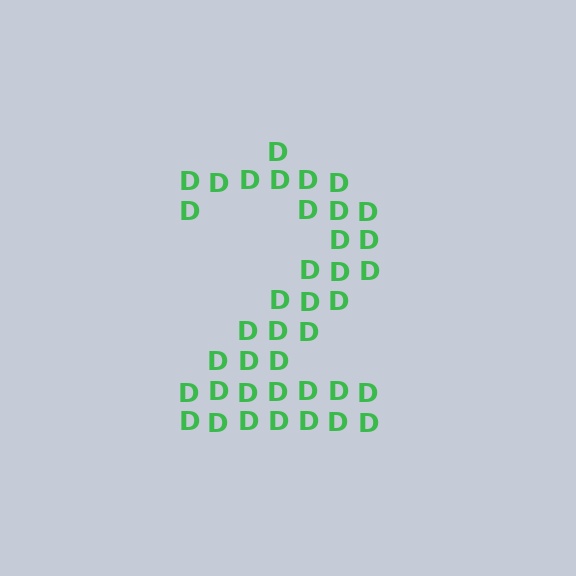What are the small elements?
The small elements are letter D's.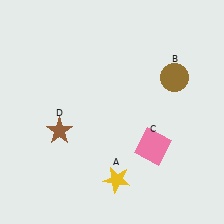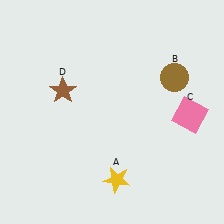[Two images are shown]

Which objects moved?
The objects that moved are: the pink square (C), the brown star (D).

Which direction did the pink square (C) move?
The pink square (C) moved right.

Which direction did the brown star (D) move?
The brown star (D) moved up.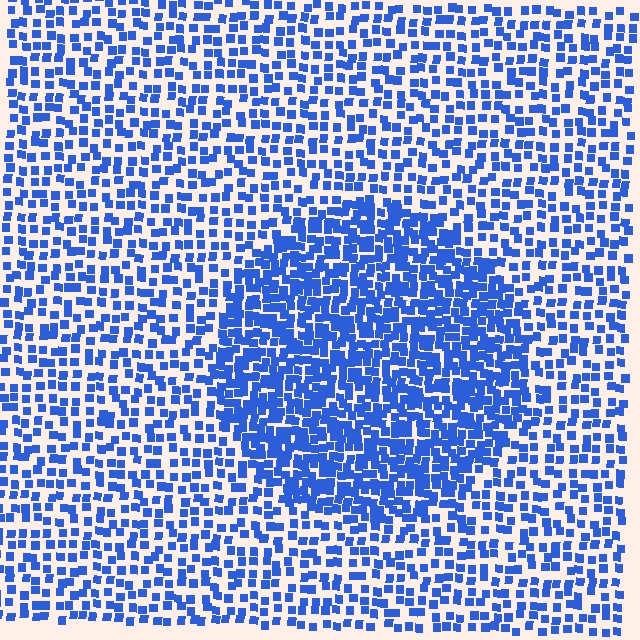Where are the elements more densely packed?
The elements are more densely packed inside the circle boundary.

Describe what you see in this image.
The image contains small blue elements arranged at two different densities. A circle-shaped region is visible where the elements are more densely packed than the surrounding area.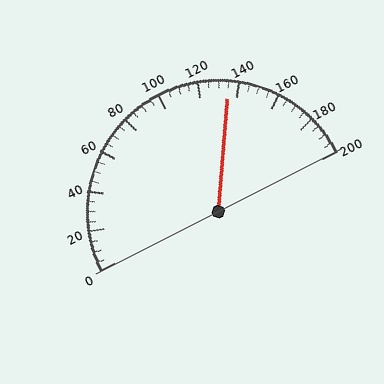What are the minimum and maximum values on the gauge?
The gauge ranges from 0 to 200.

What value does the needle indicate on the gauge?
The needle indicates approximately 135.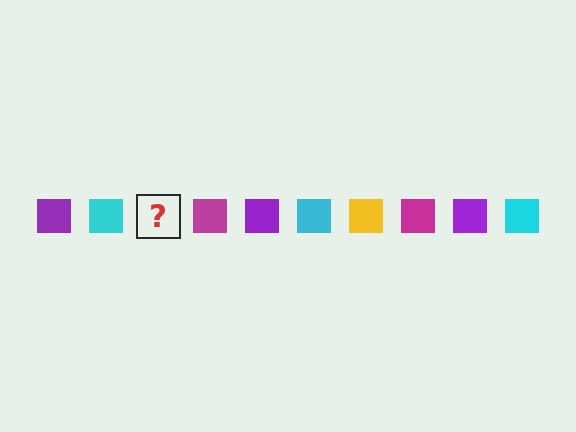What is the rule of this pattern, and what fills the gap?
The rule is that the pattern cycles through purple, cyan, yellow, magenta squares. The gap should be filled with a yellow square.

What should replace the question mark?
The question mark should be replaced with a yellow square.